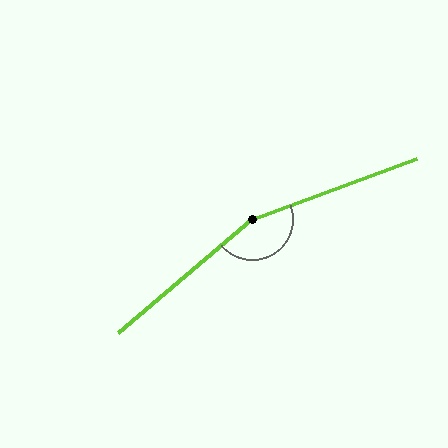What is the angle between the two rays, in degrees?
Approximately 160 degrees.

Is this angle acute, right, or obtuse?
It is obtuse.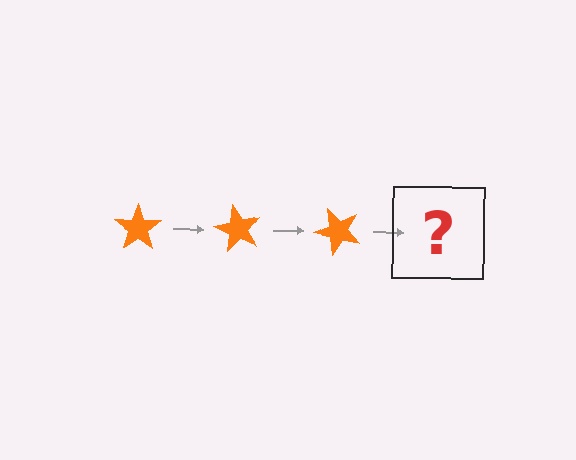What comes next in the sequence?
The next element should be an orange star rotated 180 degrees.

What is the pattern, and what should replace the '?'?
The pattern is that the star rotates 60 degrees each step. The '?' should be an orange star rotated 180 degrees.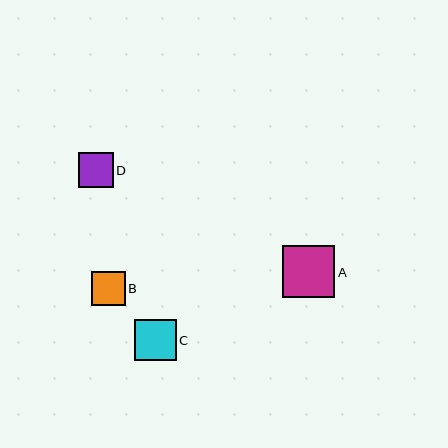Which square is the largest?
Square A is the largest with a size of approximately 52 pixels.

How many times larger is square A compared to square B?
Square A is approximately 1.5 times the size of square B.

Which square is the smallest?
Square B is the smallest with a size of approximately 34 pixels.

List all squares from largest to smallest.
From largest to smallest: A, C, D, B.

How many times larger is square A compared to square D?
Square A is approximately 1.5 times the size of square D.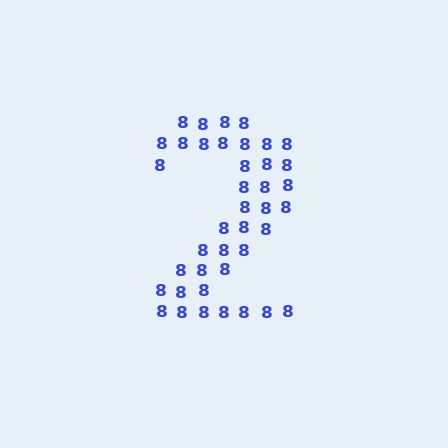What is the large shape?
The large shape is the digit 2.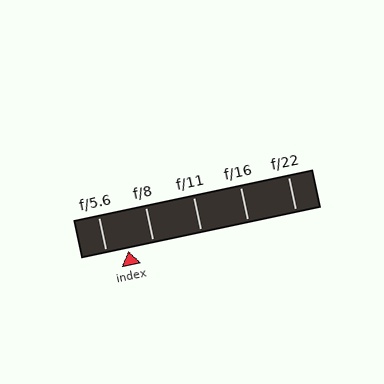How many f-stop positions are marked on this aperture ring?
There are 5 f-stop positions marked.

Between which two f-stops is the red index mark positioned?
The index mark is between f/5.6 and f/8.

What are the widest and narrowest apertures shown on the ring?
The widest aperture shown is f/5.6 and the narrowest is f/22.